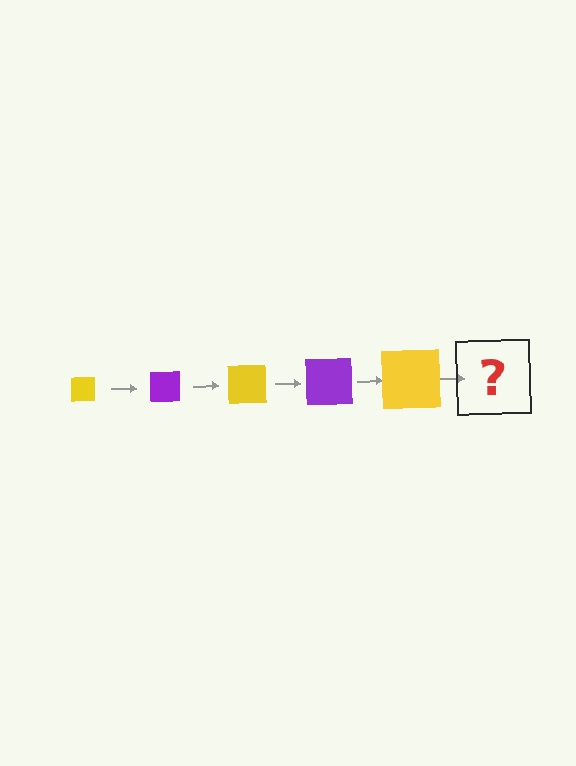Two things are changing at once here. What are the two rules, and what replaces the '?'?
The two rules are that the square grows larger each step and the color cycles through yellow and purple. The '?' should be a purple square, larger than the previous one.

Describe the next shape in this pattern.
It should be a purple square, larger than the previous one.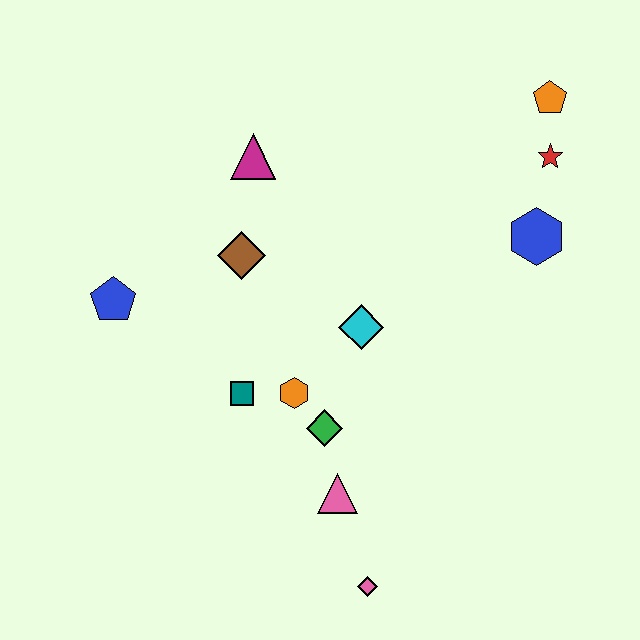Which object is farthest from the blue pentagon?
The orange pentagon is farthest from the blue pentagon.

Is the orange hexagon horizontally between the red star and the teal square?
Yes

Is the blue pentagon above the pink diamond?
Yes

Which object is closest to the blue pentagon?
The brown diamond is closest to the blue pentagon.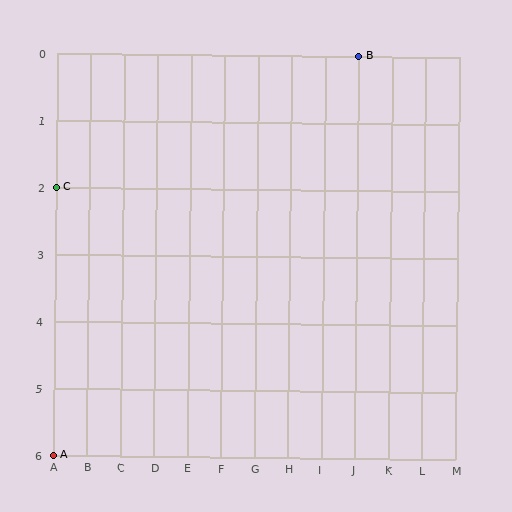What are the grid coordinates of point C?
Point C is at grid coordinates (A, 2).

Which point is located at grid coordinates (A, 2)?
Point C is at (A, 2).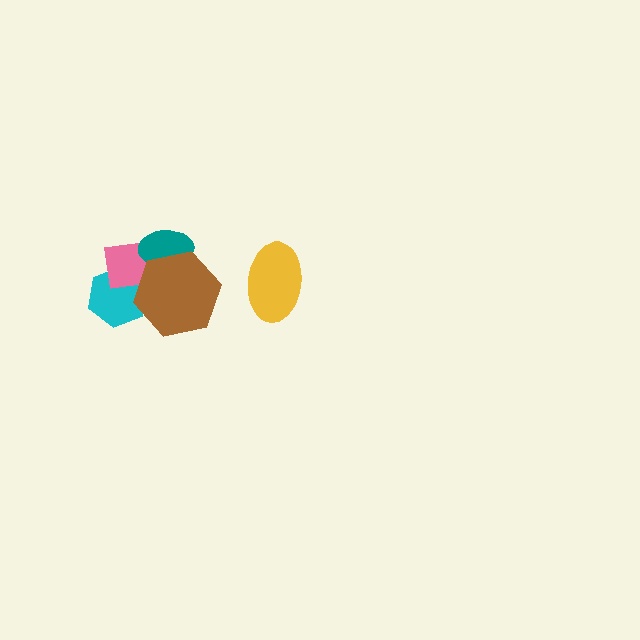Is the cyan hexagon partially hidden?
Yes, it is partially covered by another shape.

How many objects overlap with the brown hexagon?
3 objects overlap with the brown hexagon.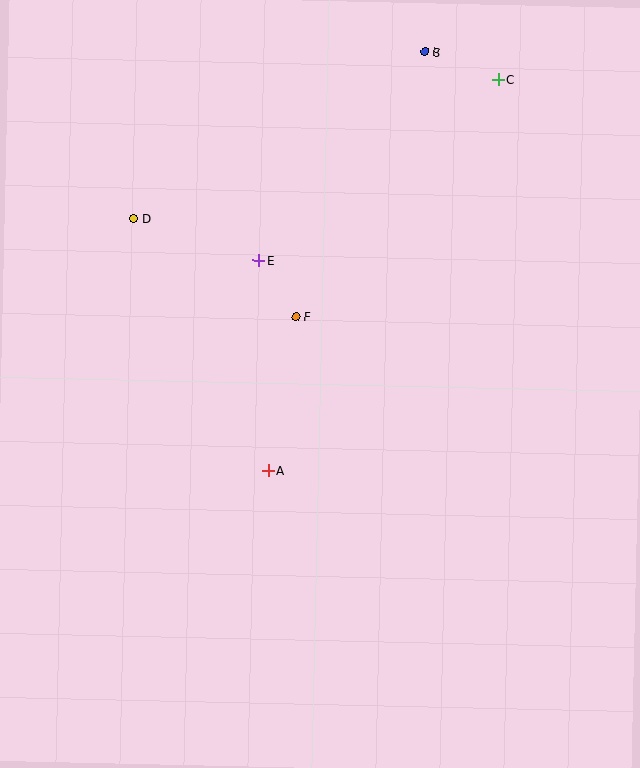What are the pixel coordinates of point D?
Point D is at (133, 219).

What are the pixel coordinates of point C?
Point C is at (498, 80).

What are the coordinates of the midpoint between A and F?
The midpoint between A and F is at (282, 393).